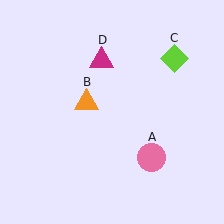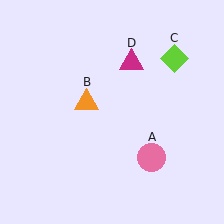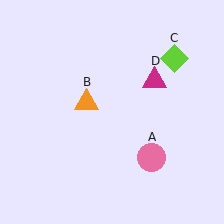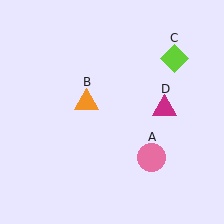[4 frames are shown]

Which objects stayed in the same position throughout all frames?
Pink circle (object A) and orange triangle (object B) and lime diamond (object C) remained stationary.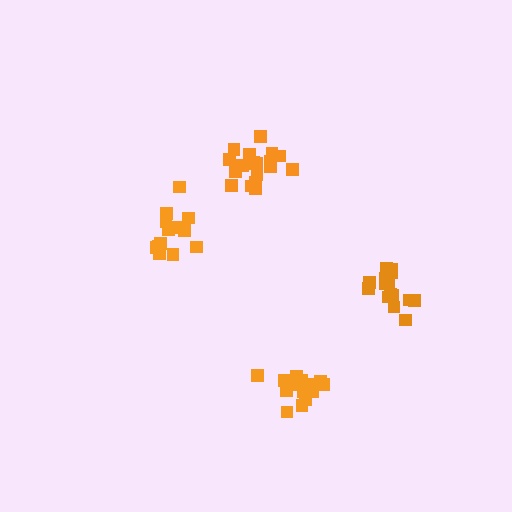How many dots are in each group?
Group 1: 13 dots, Group 2: 19 dots, Group 3: 17 dots, Group 4: 16 dots (65 total).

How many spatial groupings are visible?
There are 4 spatial groupings.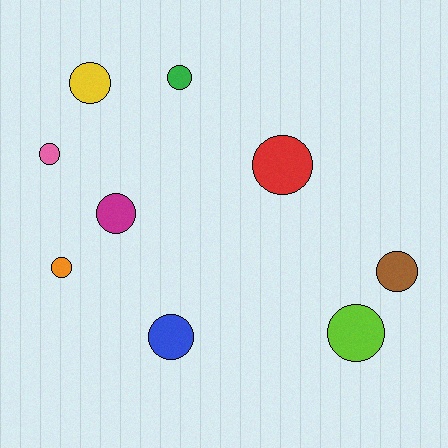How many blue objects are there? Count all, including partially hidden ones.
There is 1 blue object.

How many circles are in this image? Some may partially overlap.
There are 9 circles.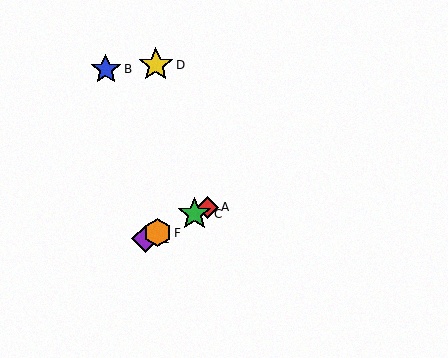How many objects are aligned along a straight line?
4 objects (A, C, E, F) are aligned along a straight line.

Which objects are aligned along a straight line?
Objects A, C, E, F are aligned along a straight line.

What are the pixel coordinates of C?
Object C is at (194, 214).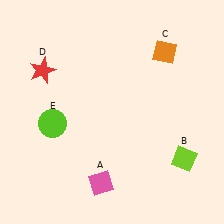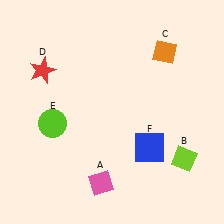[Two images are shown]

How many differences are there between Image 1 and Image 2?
There is 1 difference between the two images.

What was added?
A blue square (F) was added in Image 2.